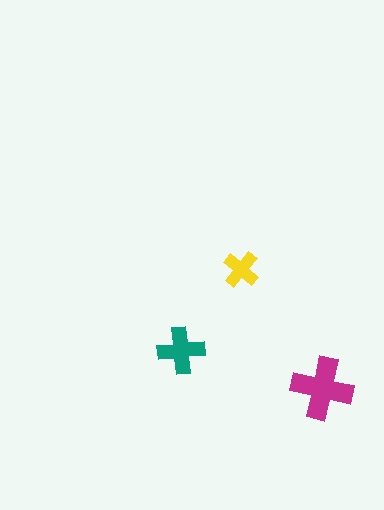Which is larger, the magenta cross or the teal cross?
The magenta one.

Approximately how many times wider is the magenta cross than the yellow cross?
About 1.5 times wider.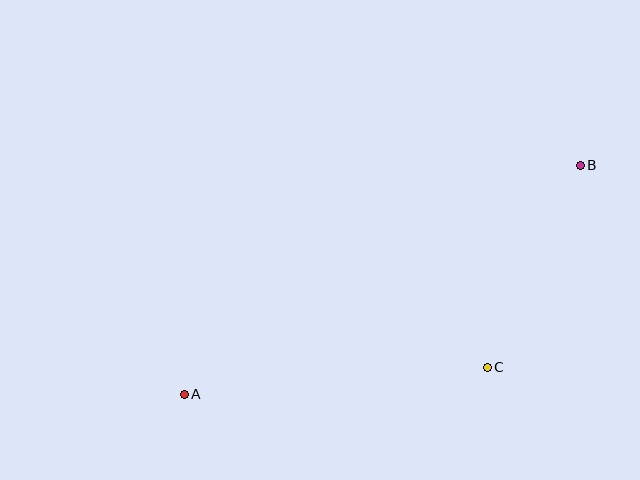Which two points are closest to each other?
Points B and C are closest to each other.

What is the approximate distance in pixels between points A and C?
The distance between A and C is approximately 304 pixels.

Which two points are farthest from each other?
Points A and B are farthest from each other.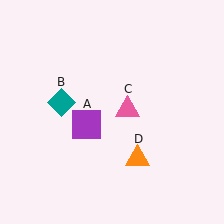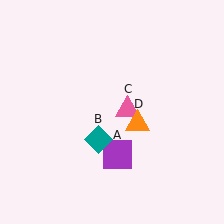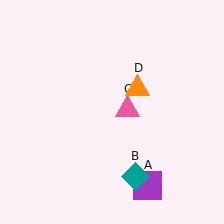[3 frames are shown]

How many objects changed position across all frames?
3 objects changed position: purple square (object A), teal diamond (object B), orange triangle (object D).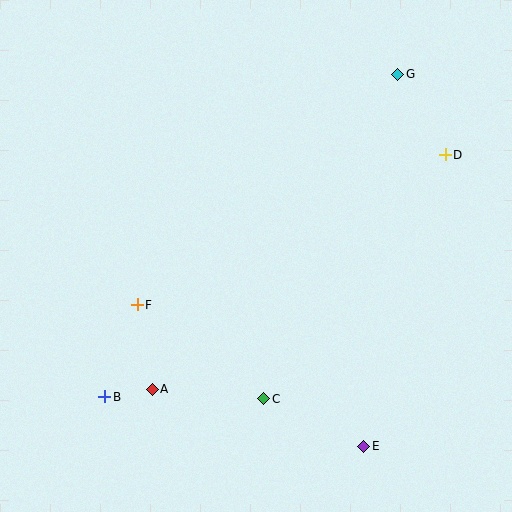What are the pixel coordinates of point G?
Point G is at (398, 74).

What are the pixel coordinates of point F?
Point F is at (137, 305).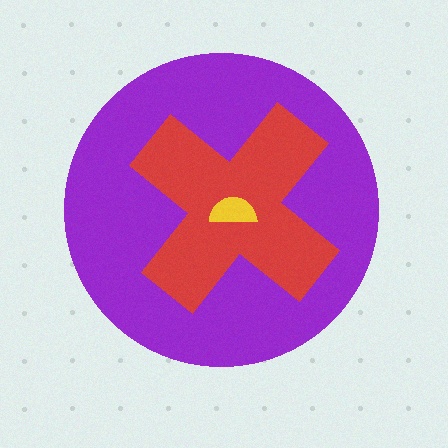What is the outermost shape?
The purple circle.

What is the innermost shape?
The yellow semicircle.